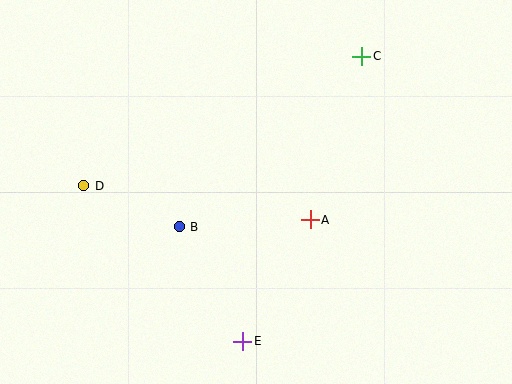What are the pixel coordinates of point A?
Point A is at (310, 220).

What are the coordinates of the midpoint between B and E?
The midpoint between B and E is at (211, 284).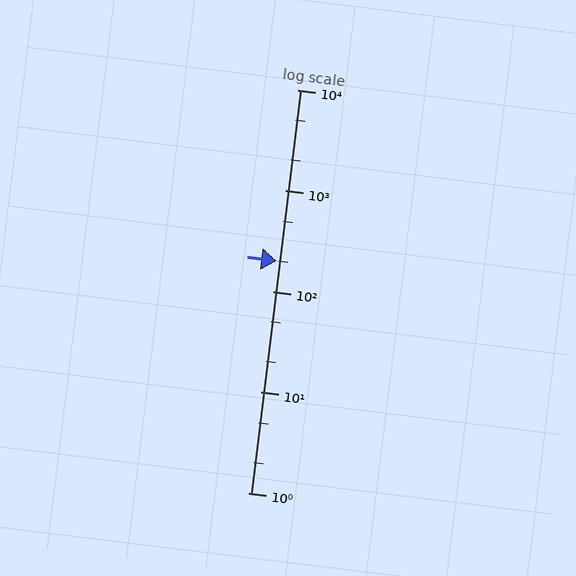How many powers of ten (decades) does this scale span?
The scale spans 4 decades, from 1 to 10000.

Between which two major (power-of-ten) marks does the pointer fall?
The pointer is between 100 and 1000.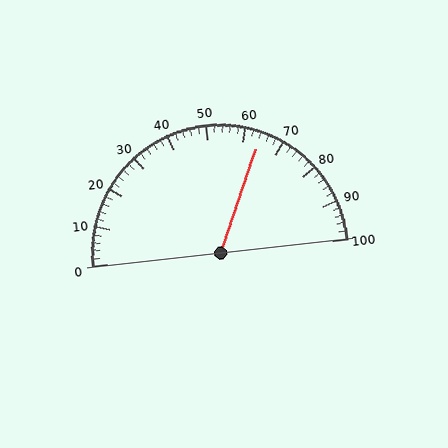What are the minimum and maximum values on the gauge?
The gauge ranges from 0 to 100.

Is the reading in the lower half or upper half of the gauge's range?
The reading is in the upper half of the range (0 to 100).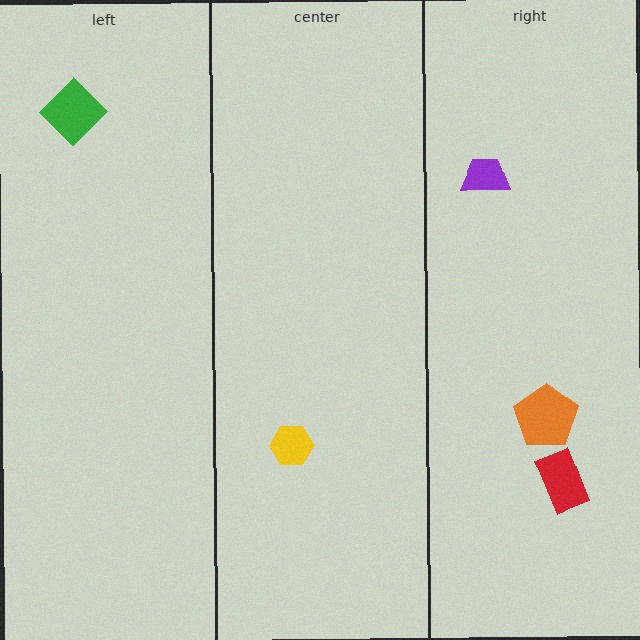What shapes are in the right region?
The purple trapezoid, the red rectangle, the orange pentagon.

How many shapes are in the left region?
1.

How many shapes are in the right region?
3.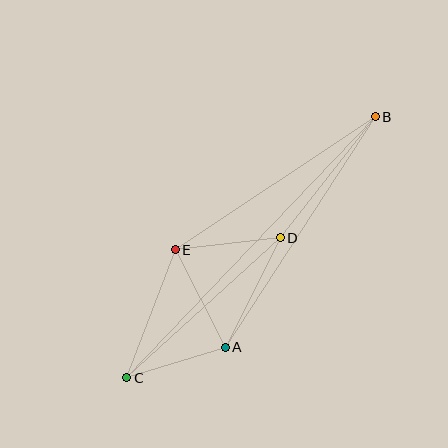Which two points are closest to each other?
Points A and C are closest to each other.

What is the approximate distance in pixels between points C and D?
The distance between C and D is approximately 207 pixels.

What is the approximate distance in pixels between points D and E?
The distance between D and E is approximately 106 pixels.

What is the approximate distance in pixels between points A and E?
The distance between A and E is approximately 109 pixels.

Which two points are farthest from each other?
Points B and C are farthest from each other.